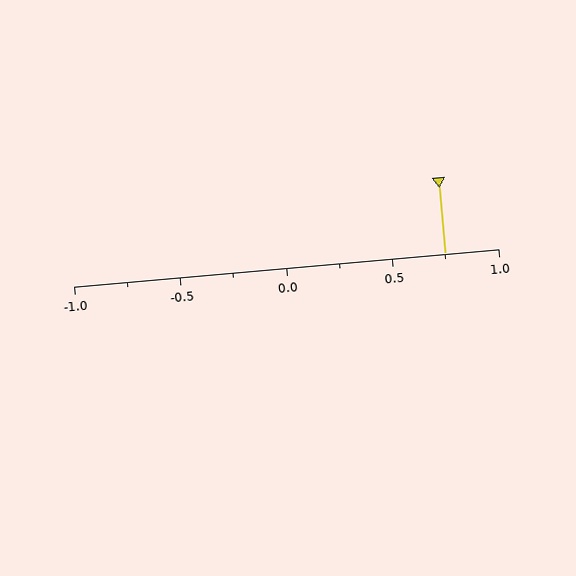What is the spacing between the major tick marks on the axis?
The major ticks are spaced 0.5 apart.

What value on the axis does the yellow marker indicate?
The marker indicates approximately 0.75.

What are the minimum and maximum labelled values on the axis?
The axis runs from -1.0 to 1.0.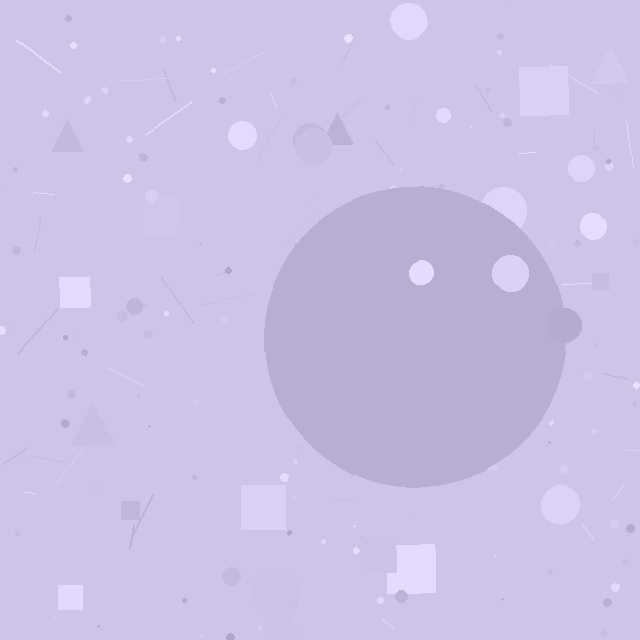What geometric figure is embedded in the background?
A circle is embedded in the background.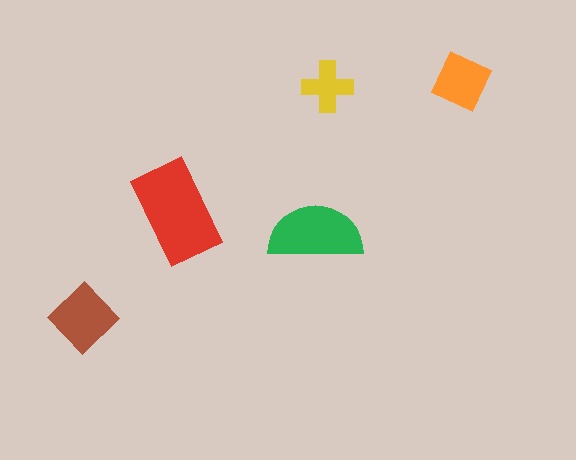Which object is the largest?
The red rectangle.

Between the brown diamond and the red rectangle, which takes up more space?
The red rectangle.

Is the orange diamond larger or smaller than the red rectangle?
Smaller.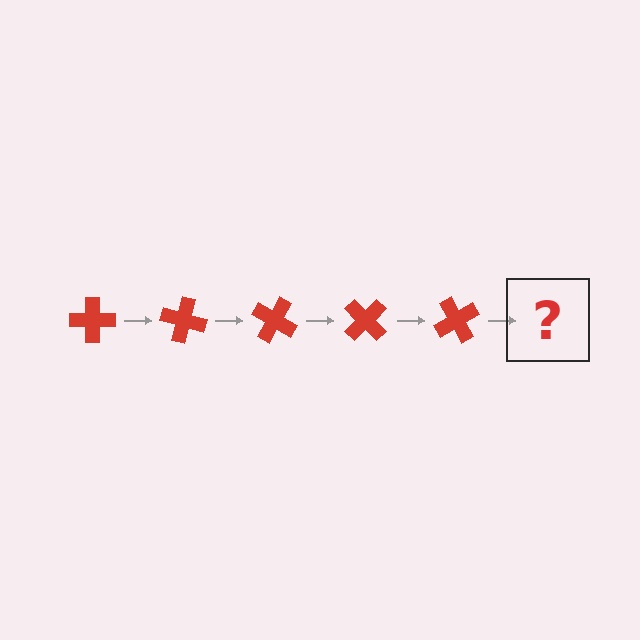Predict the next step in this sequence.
The next step is a red cross rotated 75 degrees.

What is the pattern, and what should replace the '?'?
The pattern is that the cross rotates 15 degrees each step. The '?' should be a red cross rotated 75 degrees.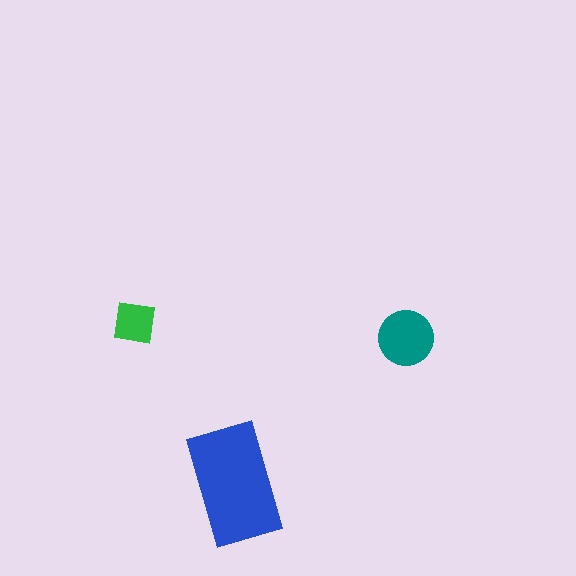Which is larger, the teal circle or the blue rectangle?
The blue rectangle.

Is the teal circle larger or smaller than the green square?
Larger.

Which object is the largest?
The blue rectangle.